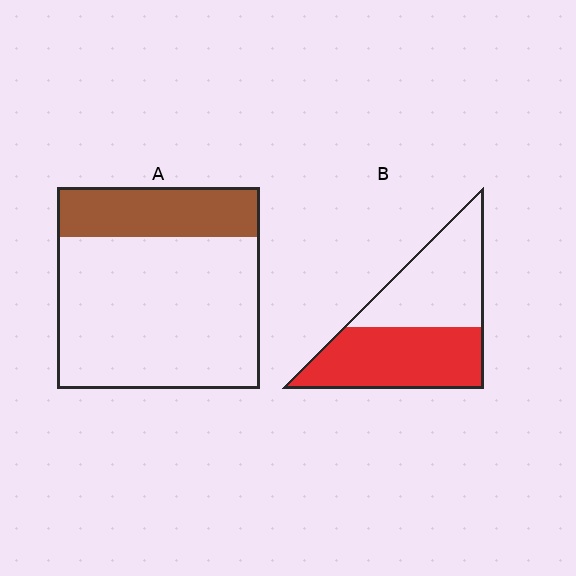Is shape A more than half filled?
No.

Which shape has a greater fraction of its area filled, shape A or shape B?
Shape B.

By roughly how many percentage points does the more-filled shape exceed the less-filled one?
By roughly 25 percentage points (B over A).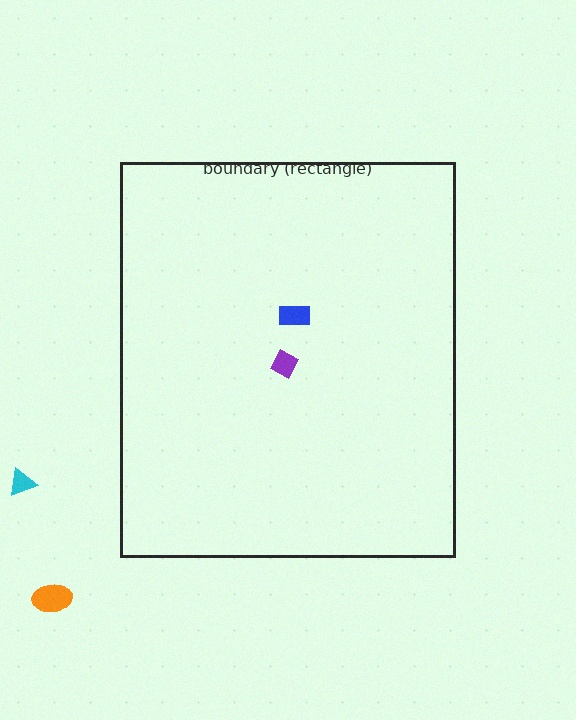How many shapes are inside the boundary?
2 inside, 2 outside.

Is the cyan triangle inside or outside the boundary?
Outside.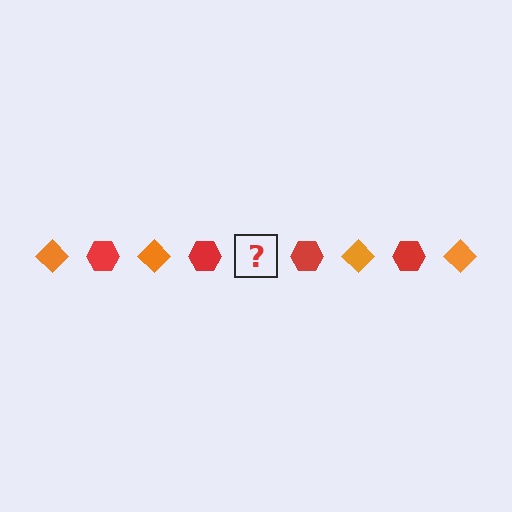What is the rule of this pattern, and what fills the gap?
The rule is that the pattern alternates between orange diamond and red hexagon. The gap should be filled with an orange diamond.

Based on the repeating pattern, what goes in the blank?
The blank should be an orange diamond.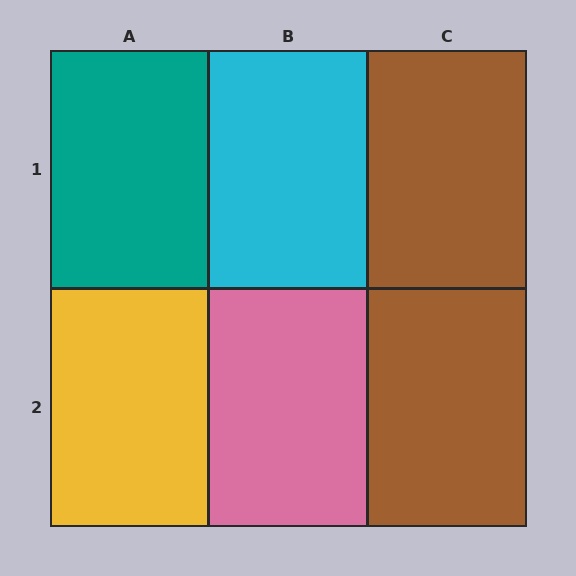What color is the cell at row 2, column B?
Pink.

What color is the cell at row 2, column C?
Brown.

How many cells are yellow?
1 cell is yellow.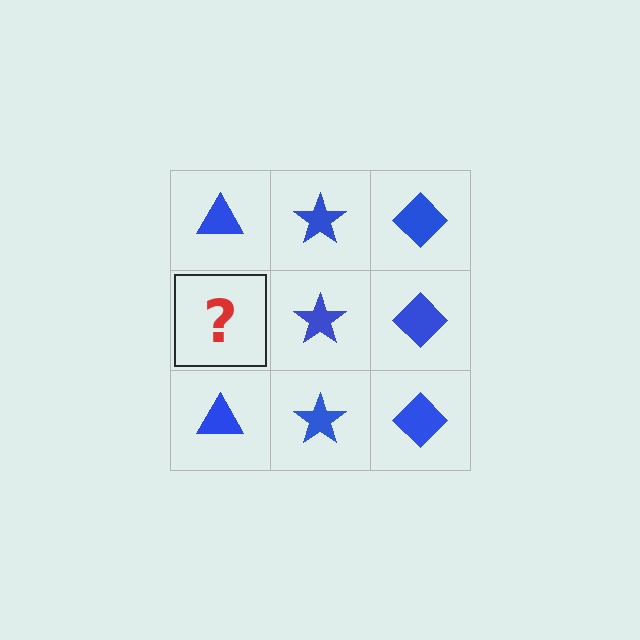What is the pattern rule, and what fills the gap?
The rule is that each column has a consistent shape. The gap should be filled with a blue triangle.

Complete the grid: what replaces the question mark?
The question mark should be replaced with a blue triangle.